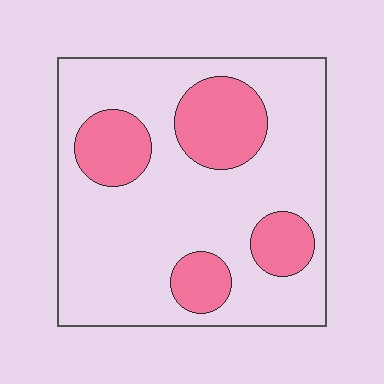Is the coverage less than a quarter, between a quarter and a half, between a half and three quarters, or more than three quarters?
Less than a quarter.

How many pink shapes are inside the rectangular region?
4.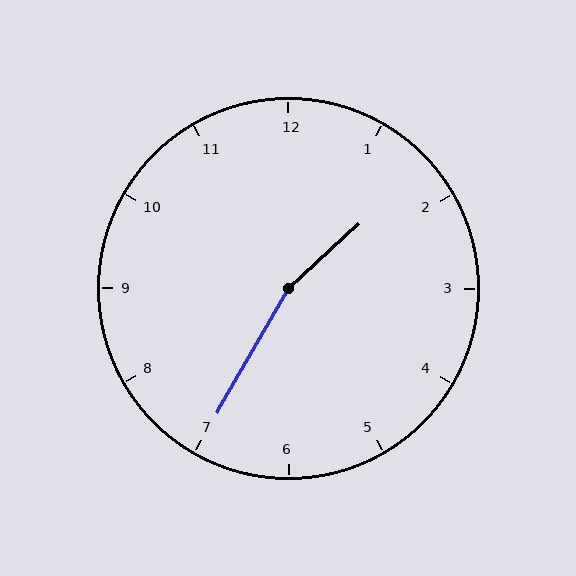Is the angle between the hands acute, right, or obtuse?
It is obtuse.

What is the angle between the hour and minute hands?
Approximately 162 degrees.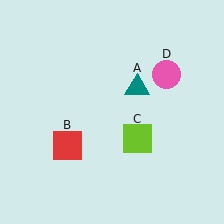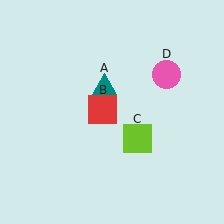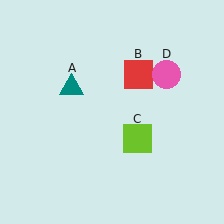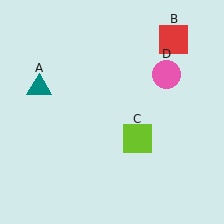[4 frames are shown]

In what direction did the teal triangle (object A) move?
The teal triangle (object A) moved left.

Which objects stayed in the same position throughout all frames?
Lime square (object C) and pink circle (object D) remained stationary.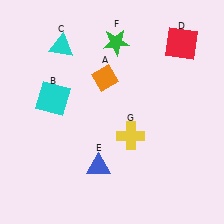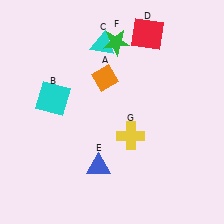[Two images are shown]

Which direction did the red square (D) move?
The red square (D) moved left.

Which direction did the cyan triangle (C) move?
The cyan triangle (C) moved right.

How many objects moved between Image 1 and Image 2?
2 objects moved between the two images.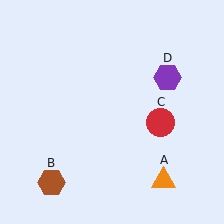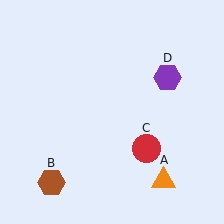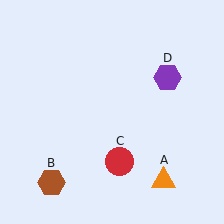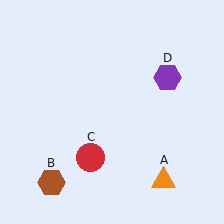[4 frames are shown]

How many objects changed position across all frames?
1 object changed position: red circle (object C).